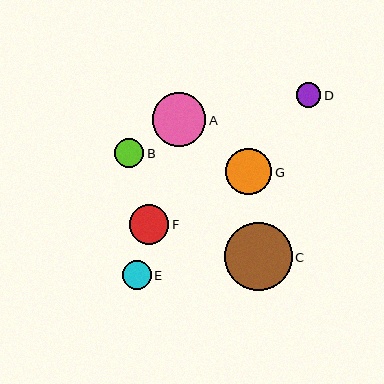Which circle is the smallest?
Circle D is the smallest with a size of approximately 24 pixels.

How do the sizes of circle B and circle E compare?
Circle B and circle E are approximately the same size.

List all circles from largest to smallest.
From largest to smallest: C, A, G, F, B, E, D.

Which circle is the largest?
Circle C is the largest with a size of approximately 68 pixels.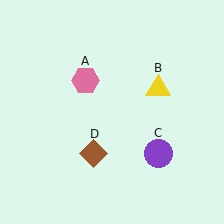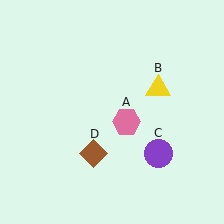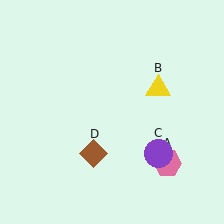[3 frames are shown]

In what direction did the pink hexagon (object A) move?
The pink hexagon (object A) moved down and to the right.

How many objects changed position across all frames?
1 object changed position: pink hexagon (object A).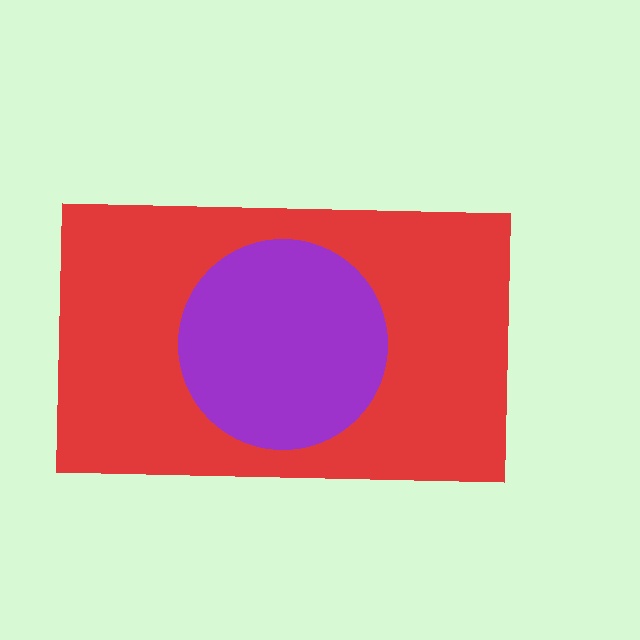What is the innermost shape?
The purple circle.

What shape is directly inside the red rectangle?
The purple circle.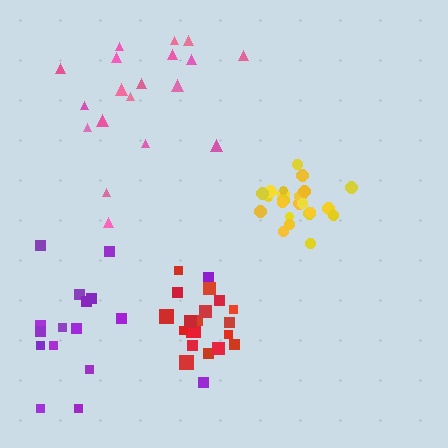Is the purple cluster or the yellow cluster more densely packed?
Yellow.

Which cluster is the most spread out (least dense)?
Purple.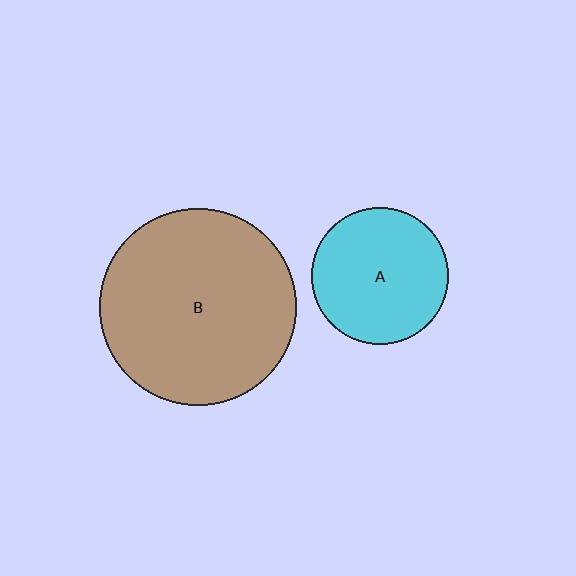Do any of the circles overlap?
No, none of the circles overlap.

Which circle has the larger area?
Circle B (brown).